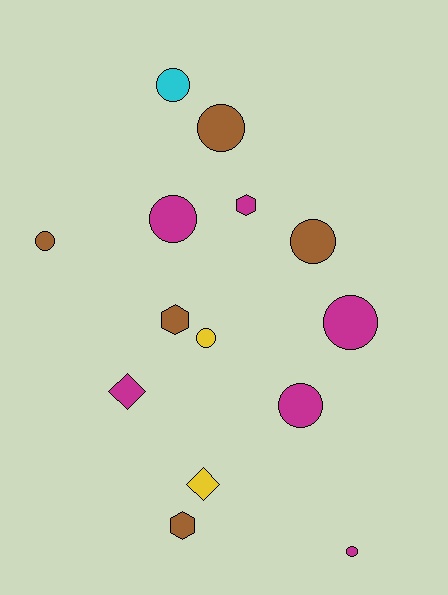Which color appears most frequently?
Magenta, with 6 objects.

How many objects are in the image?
There are 14 objects.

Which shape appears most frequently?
Circle, with 9 objects.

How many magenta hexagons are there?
There is 1 magenta hexagon.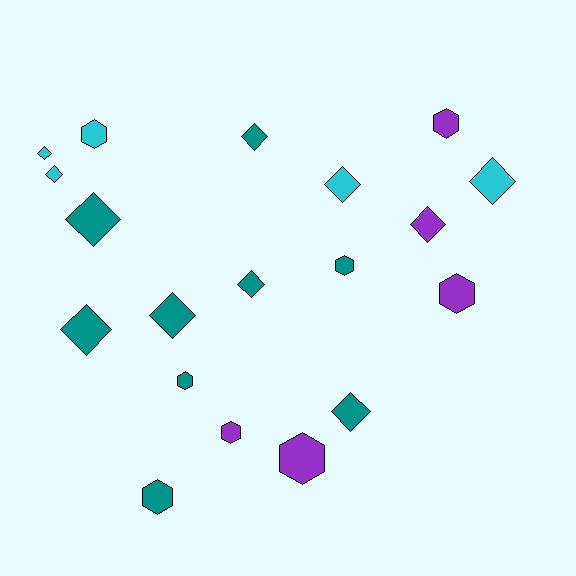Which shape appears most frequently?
Diamond, with 11 objects.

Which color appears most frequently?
Teal, with 9 objects.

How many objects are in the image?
There are 19 objects.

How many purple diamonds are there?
There is 1 purple diamond.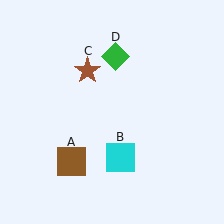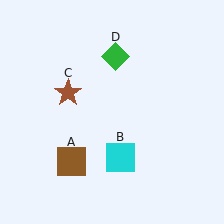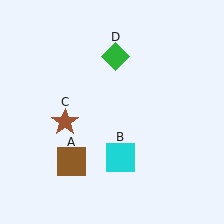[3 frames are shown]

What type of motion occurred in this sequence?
The brown star (object C) rotated counterclockwise around the center of the scene.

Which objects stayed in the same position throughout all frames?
Brown square (object A) and cyan square (object B) and green diamond (object D) remained stationary.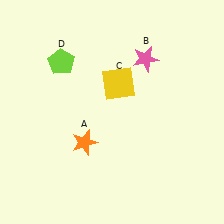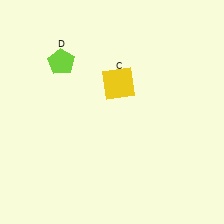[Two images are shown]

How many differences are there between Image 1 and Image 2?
There are 2 differences between the two images.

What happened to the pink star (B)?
The pink star (B) was removed in Image 2. It was in the top-right area of Image 1.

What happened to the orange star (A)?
The orange star (A) was removed in Image 2. It was in the bottom-left area of Image 1.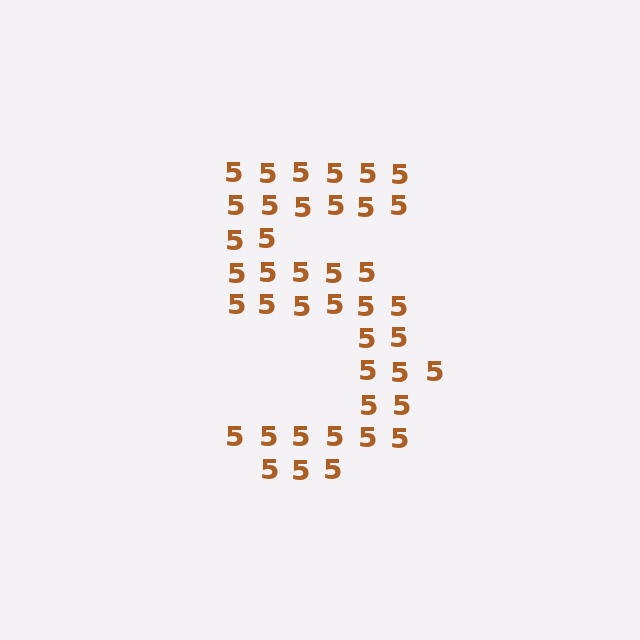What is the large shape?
The large shape is the digit 5.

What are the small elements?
The small elements are digit 5's.